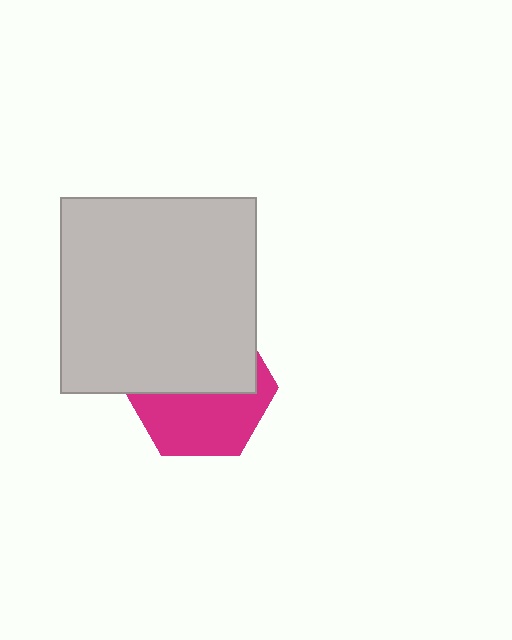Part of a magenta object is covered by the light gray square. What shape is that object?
It is a hexagon.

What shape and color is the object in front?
The object in front is a light gray square.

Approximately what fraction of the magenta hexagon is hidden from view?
Roughly 52% of the magenta hexagon is hidden behind the light gray square.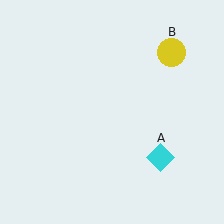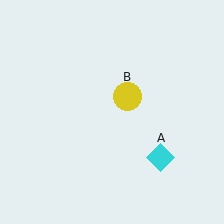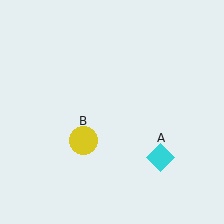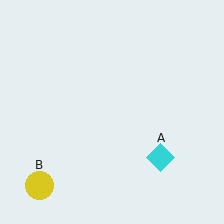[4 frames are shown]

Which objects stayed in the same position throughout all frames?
Cyan diamond (object A) remained stationary.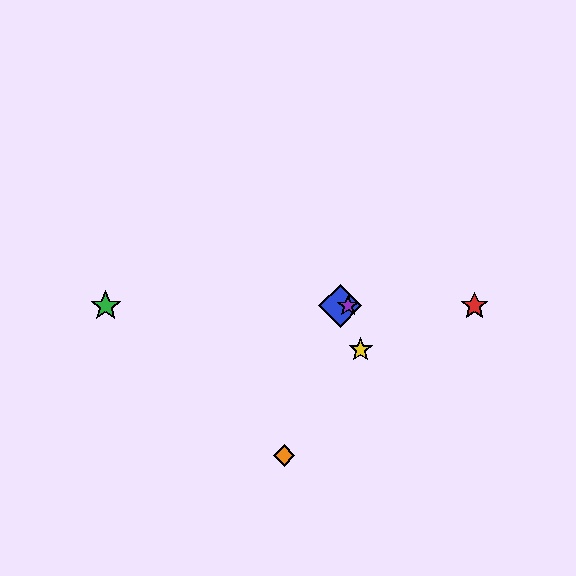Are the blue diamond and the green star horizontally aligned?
Yes, both are at y≈306.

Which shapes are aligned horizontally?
The red star, the blue diamond, the green star, the purple star are aligned horizontally.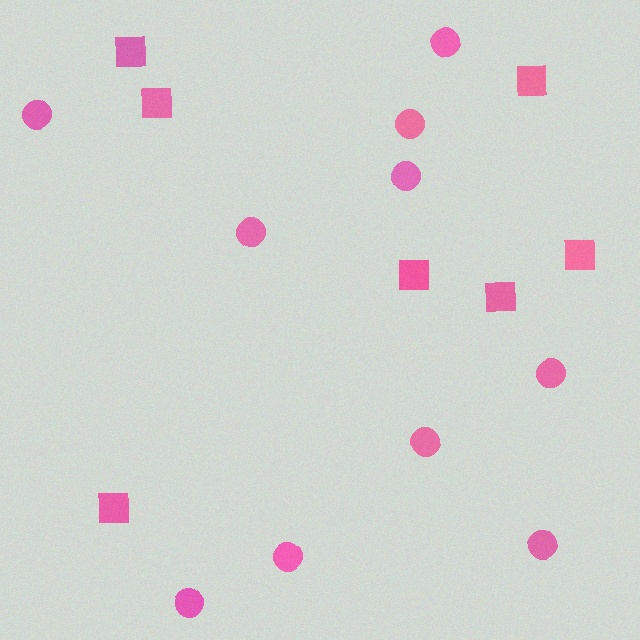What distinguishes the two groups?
There are 2 groups: one group of circles (10) and one group of squares (7).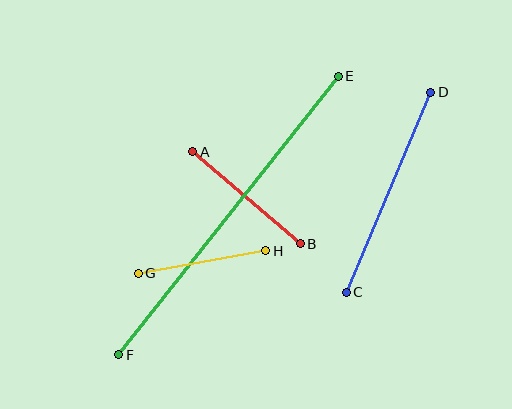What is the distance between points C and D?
The distance is approximately 217 pixels.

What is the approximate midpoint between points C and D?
The midpoint is at approximately (388, 192) pixels.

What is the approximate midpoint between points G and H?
The midpoint is at approximately (202, 262) pixels.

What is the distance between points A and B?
The distance is approximately 142 pixels.